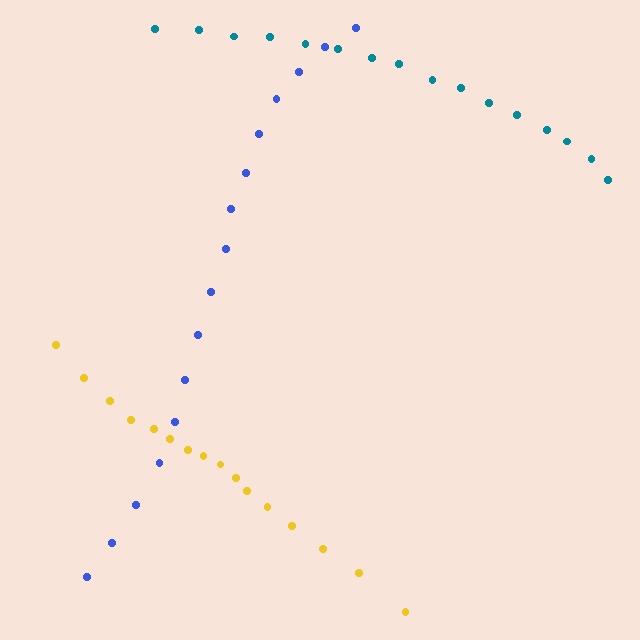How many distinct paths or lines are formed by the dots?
There are 3 distinct paths.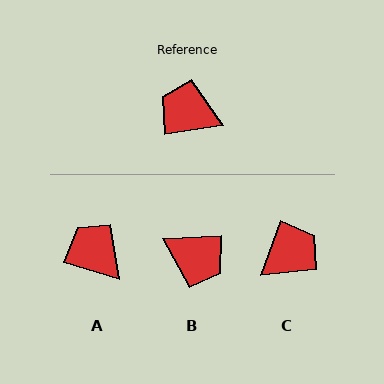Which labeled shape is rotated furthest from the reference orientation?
B, about 175 degrees away.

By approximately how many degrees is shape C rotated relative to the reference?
Approximately 118 degrees clockwise.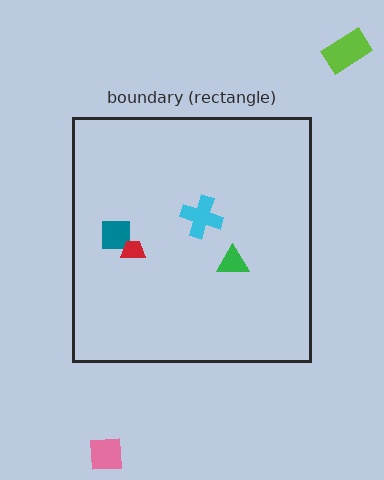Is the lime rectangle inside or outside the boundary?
Outside.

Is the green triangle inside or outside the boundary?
Inside.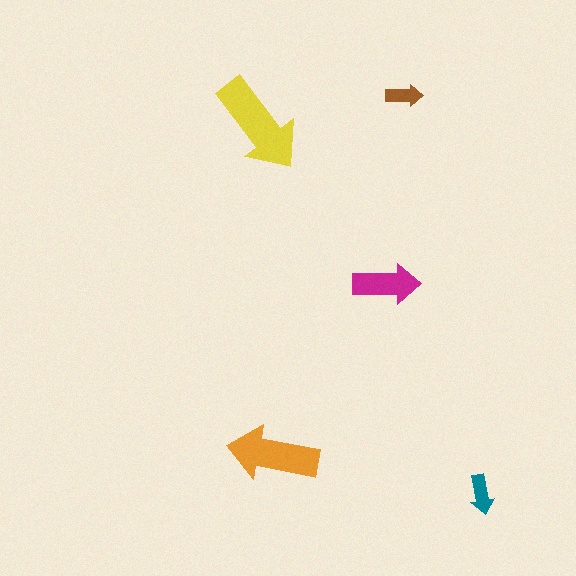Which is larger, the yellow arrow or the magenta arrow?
The yellow one.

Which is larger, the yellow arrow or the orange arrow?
The yellow one.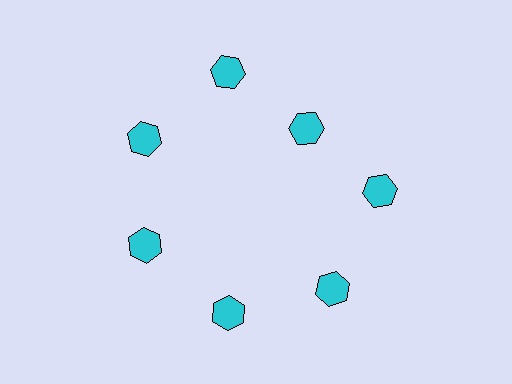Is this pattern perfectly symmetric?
No. The 7 cyan hexagons are arranged in a ring, but one element near the 1 o'clock position is pulled inward toward the center, breaking the 7-fold rotational symmetry.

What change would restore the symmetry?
The symmetry would be restored by moving it outward, back onto the ring so that all 7 hexagons sit at equal angles and equal distance from the center.